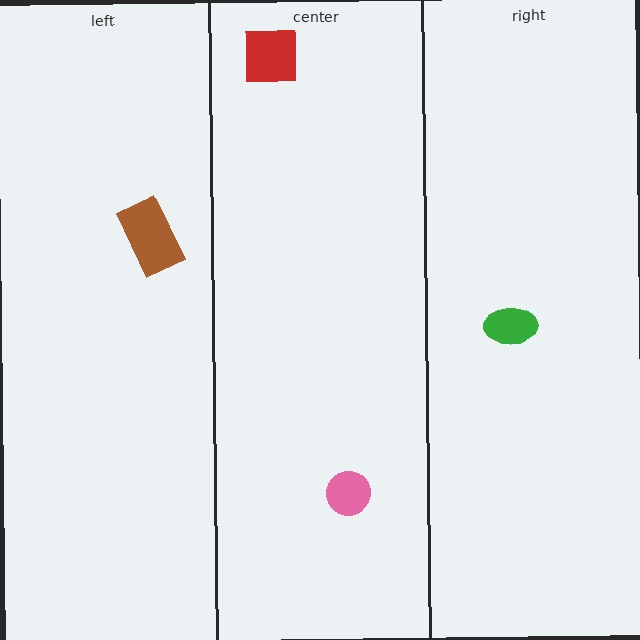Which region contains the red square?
The center region.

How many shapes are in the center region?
2.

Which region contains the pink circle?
The center region.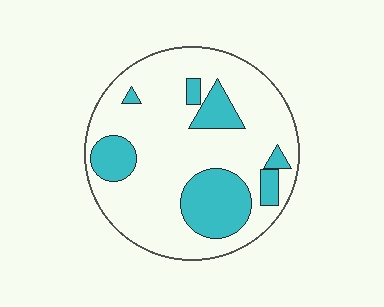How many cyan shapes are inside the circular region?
7.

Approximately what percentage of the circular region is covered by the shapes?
Approximately 25%.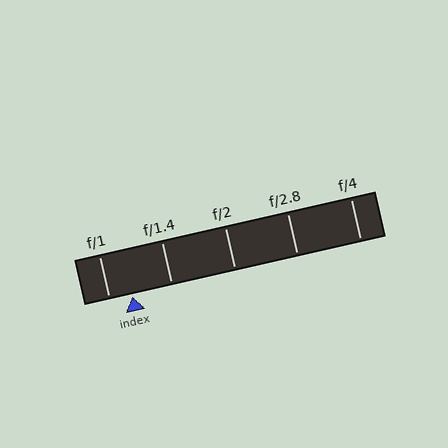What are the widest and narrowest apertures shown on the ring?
The widest aperture shown is f/1 and the narrowest is f/4.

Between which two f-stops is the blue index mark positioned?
The index mark is between f/1 and f/1.4.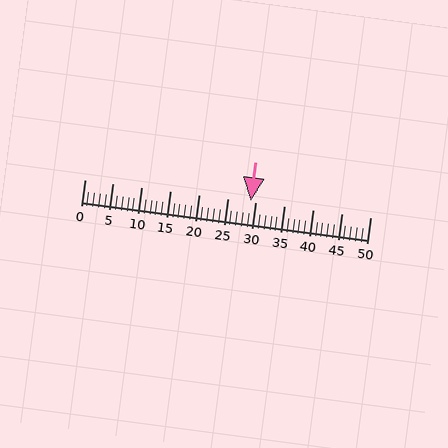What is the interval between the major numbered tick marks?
The major tick marks are spaced 5 units apart.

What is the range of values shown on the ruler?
The ruler shows values from 0 to 50.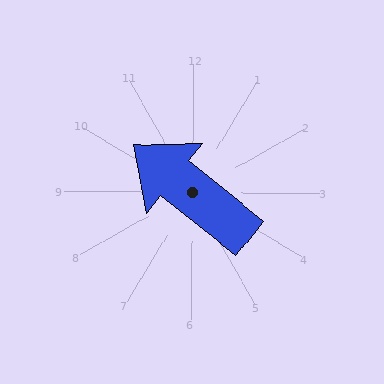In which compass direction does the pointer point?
Northwest.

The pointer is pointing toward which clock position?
Roughly 10 o'clock.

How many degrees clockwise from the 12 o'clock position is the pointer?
Approximately 308 degrees.